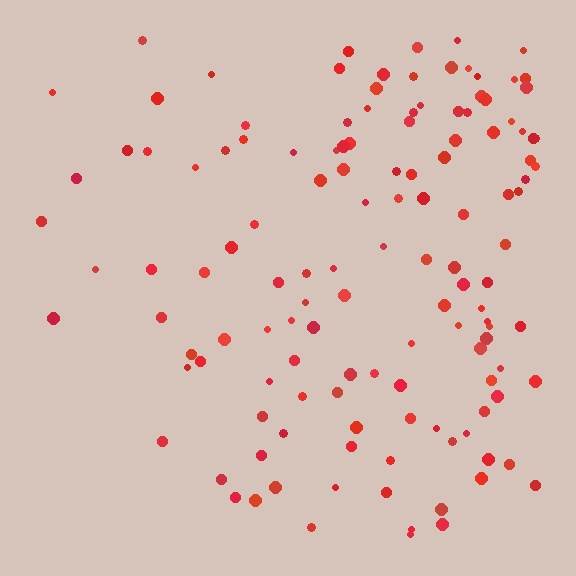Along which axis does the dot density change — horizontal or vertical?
Horizontal.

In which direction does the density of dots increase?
From left to right, with the right side densest.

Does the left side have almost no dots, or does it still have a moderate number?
Still a moderate number, just noticeably fewer than the right.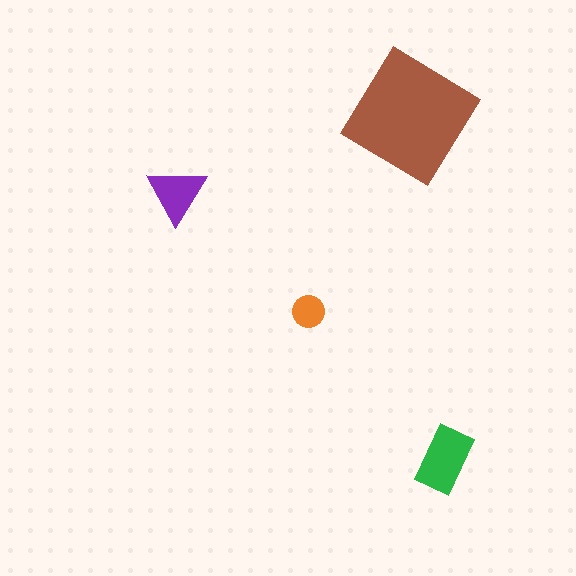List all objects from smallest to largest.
The orange circle, the purple triangle, the green rectangle, the brown diamond.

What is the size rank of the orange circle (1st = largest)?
4th.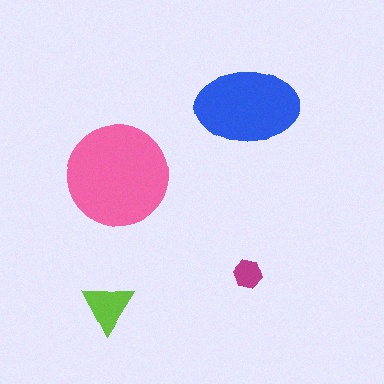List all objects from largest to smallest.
The pink circle, the blue ellipse, the lime triangle, the magenta hexagon.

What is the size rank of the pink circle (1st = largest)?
1st.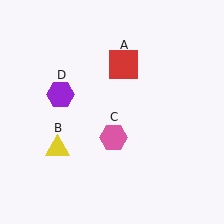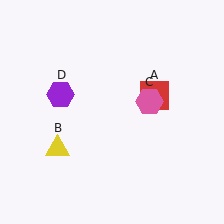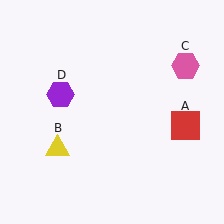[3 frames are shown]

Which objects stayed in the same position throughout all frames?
Yellow triangle (object B) and purple hexagon (object D) remained stationary.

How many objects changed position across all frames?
2 objects changed position: red square (object A), pink hexagon (object C).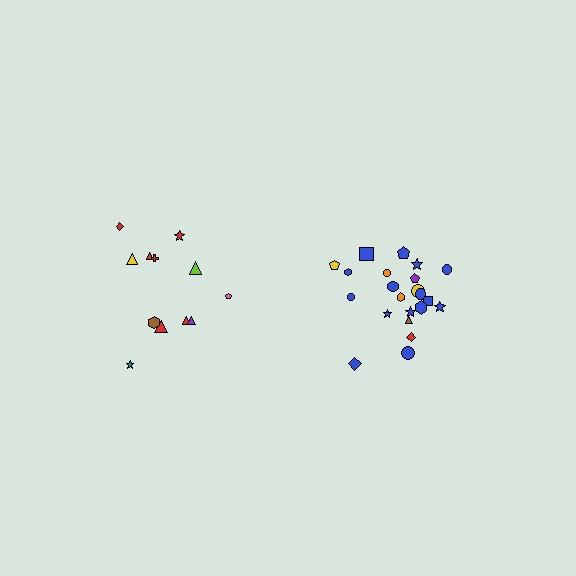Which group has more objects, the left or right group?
The right group.